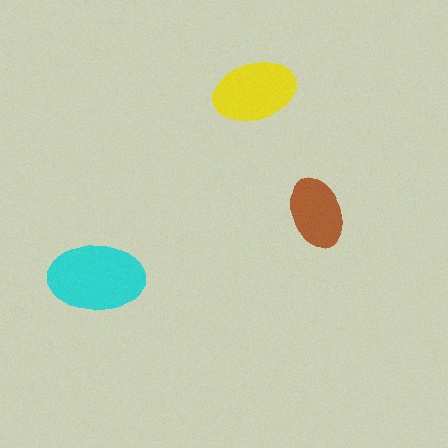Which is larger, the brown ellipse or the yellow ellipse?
The yellow one.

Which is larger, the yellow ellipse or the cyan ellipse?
The cyan one.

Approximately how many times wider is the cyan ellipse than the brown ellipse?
About 1.5 times wider.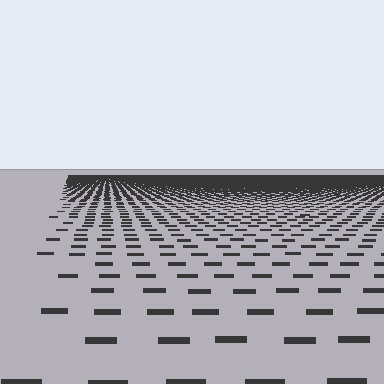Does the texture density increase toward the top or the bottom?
Density increases toward the top.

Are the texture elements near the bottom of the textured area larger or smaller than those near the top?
Larger. Near the bottom, elements are closer to the viewer and appear at a bigger on-screen size.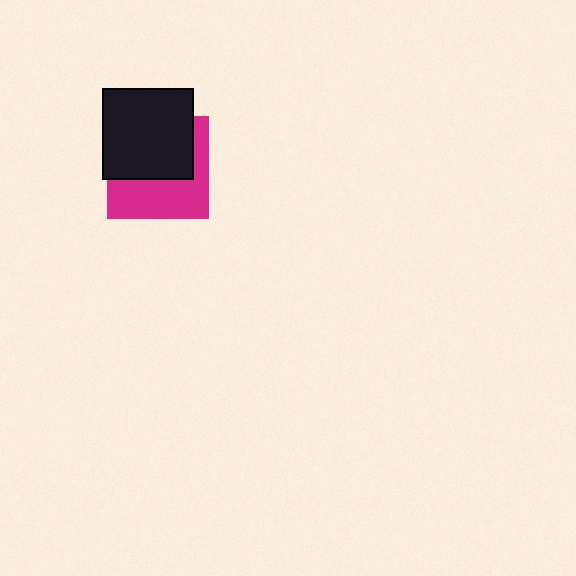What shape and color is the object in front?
The object in front is a black square.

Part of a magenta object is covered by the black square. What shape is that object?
It is a square.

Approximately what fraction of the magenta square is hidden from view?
Roughly 52% of the magenta square is hidden behind the black square.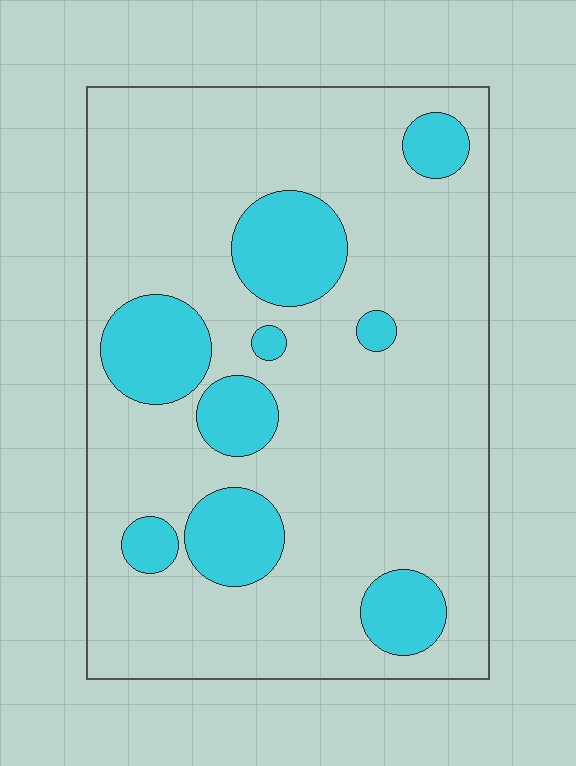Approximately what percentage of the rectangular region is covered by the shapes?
Approximately 20%.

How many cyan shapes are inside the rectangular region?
9.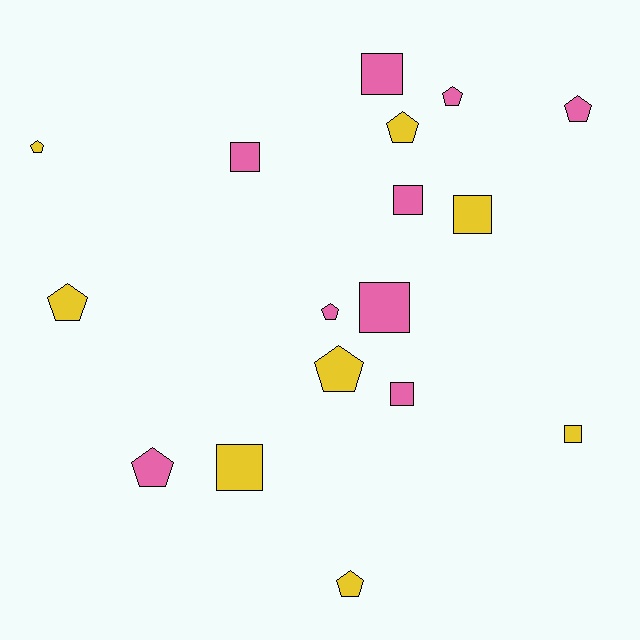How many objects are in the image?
There are 17 objects.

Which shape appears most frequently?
Pentagon, with 9 objects.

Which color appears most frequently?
Pink, with 9 objects.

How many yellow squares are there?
There are 3 yellow squares.